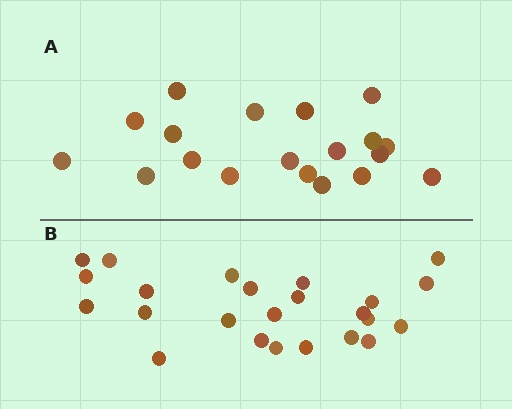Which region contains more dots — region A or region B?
Region B (the bottom region) has more dots.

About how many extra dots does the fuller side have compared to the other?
Region B has about 5 more dots than region A.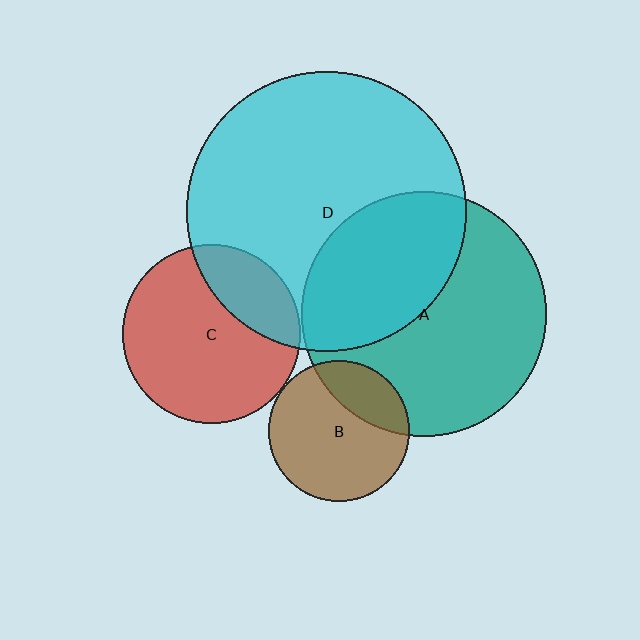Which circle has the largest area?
Circle D (cyan).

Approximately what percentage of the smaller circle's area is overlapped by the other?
Approximately 40%.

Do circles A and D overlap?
Yes.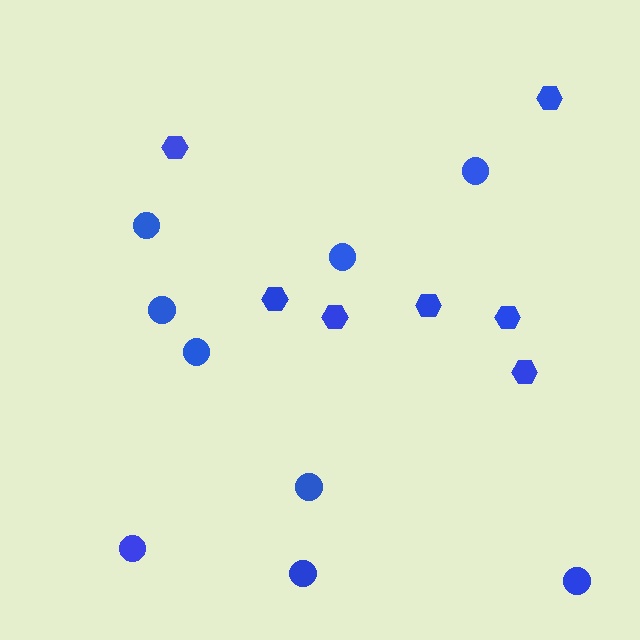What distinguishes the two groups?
There are 2 groups: one group of circles (9) and one group of hexagons (7).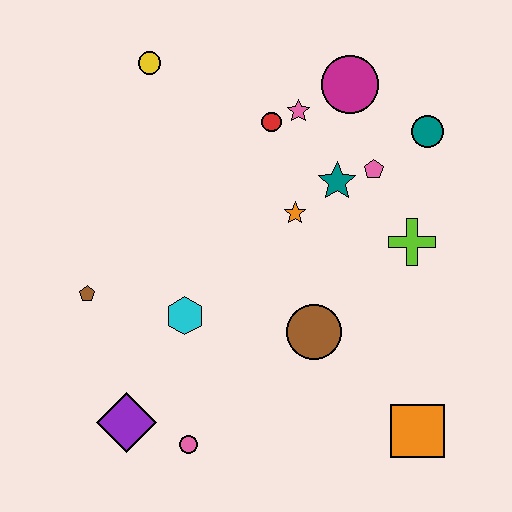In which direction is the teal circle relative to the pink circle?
The teal circle is above the pink circle.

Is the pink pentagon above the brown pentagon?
Yes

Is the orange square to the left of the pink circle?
No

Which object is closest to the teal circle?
The pink pentagon is closest to the teal circle.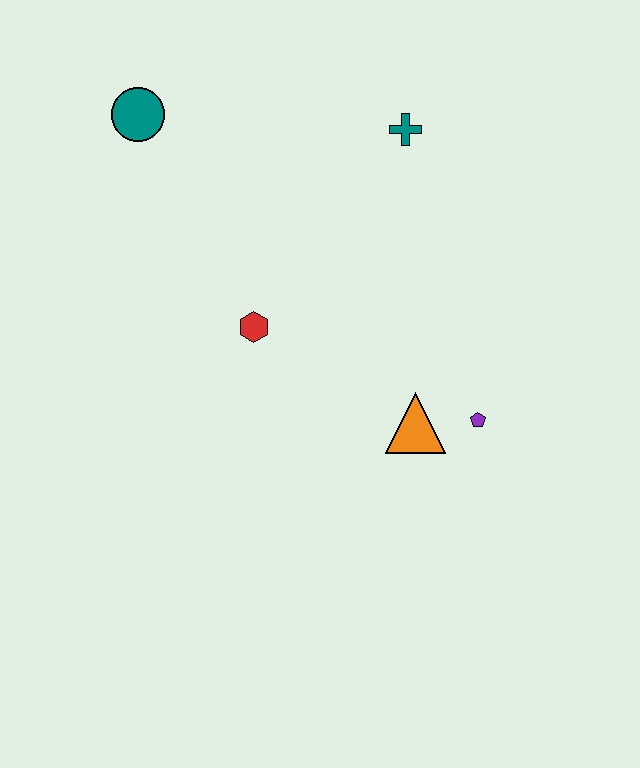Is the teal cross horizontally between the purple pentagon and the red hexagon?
Yes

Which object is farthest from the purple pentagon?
The teal circle is farthest from the purple pentagon.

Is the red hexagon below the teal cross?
Yes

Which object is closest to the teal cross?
The red hexagon is closest to the teal cross.